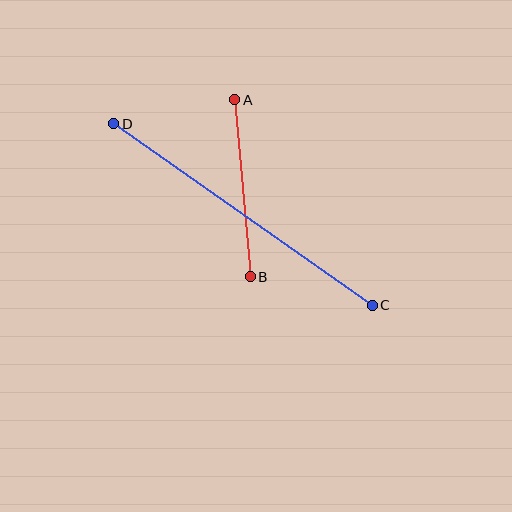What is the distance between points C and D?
The distance is approximately 316 pixels.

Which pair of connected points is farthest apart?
Points C and D are farthest apart.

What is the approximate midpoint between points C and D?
The midpoint is at approximately (243, 215) pixels.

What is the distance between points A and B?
The distance is approximately 178 pixels.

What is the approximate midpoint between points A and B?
The midpoint is at approximately (243, 188) pixels.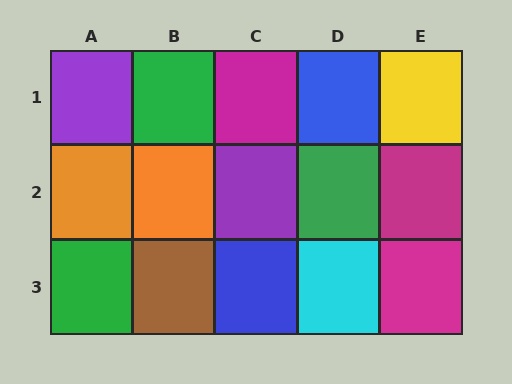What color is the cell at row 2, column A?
Orange.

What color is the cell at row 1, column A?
Purple.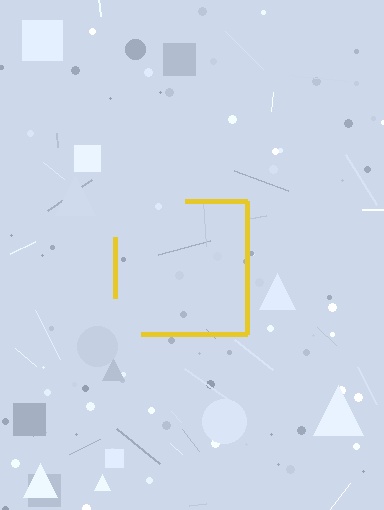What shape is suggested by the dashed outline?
The dashed outline suggests a square.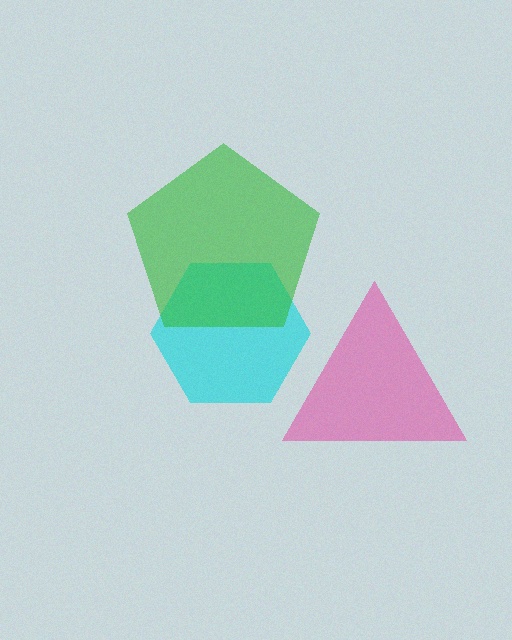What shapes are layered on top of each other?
The layered shapes are: a pink triangle, a cyan hexagon, a green pentagon.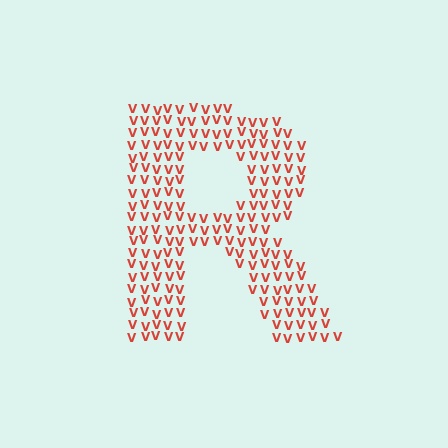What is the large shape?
The large shape is the letter R.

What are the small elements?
The small elements are letter V's.